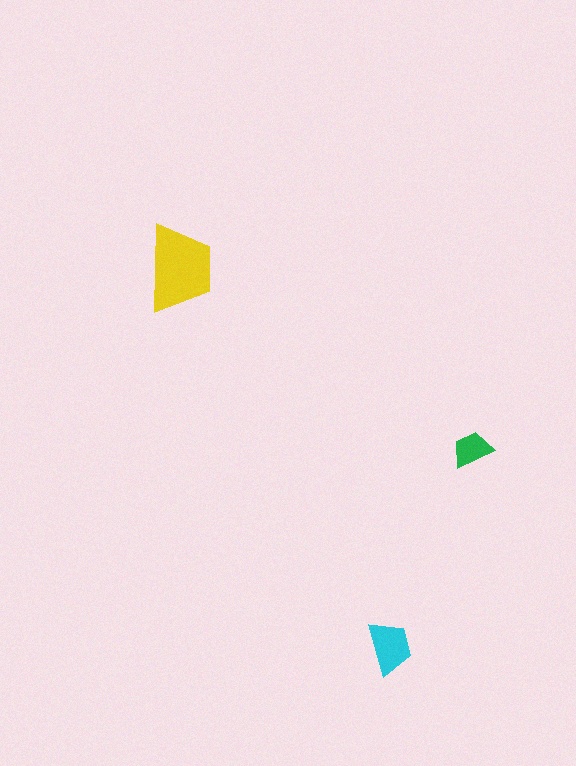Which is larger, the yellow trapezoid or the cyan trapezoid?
The yellow one.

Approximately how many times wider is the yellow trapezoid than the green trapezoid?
About 2 times wider.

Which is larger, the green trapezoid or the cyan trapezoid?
The cyan one.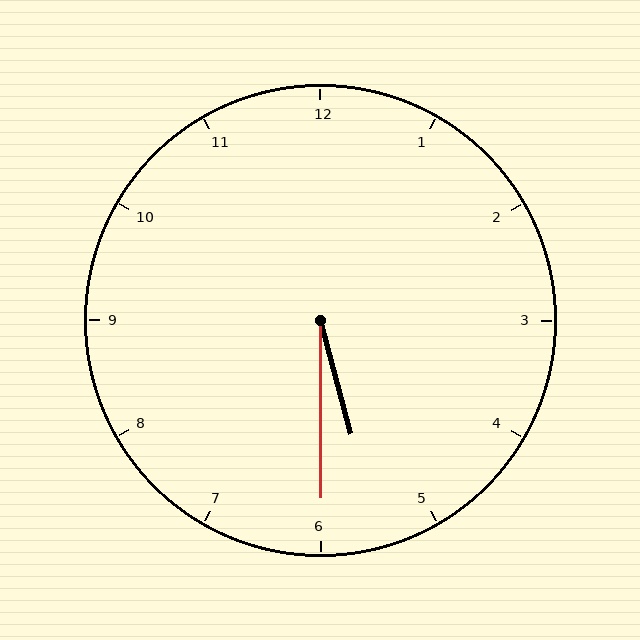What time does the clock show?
5:30.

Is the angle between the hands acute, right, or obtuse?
It is acute.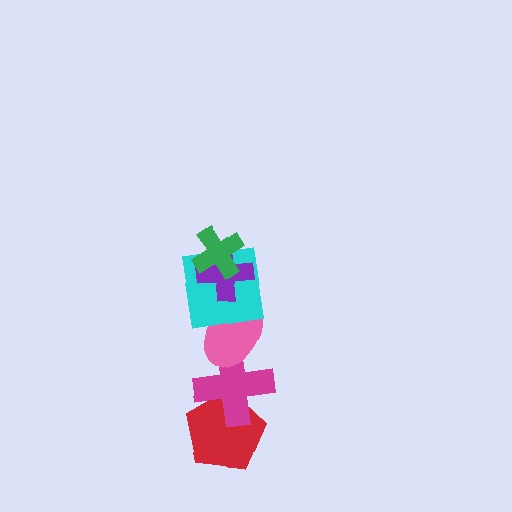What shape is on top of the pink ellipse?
The cyan square is on top of the pink ellipse.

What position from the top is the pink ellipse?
The pink ellipse is 4th from the top.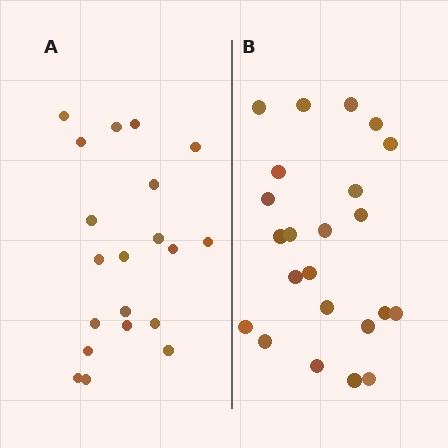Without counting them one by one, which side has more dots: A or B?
Region B (the right region) has more dots.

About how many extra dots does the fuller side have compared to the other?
Region B has just a few more — roughly 2 or 3 more dots than region A.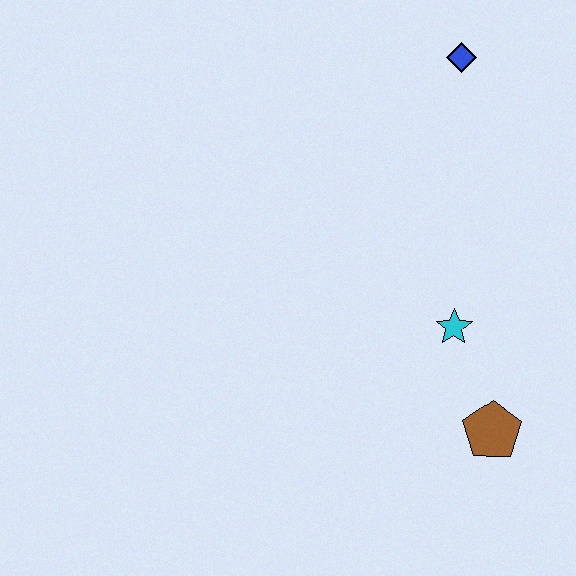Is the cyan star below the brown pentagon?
No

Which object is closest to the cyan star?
The brown pentagon is closest to the cyan star.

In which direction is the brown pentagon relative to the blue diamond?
The brown pentagon is below the blue diamond.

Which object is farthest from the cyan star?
The blue diamond is farthest from the cyan star.